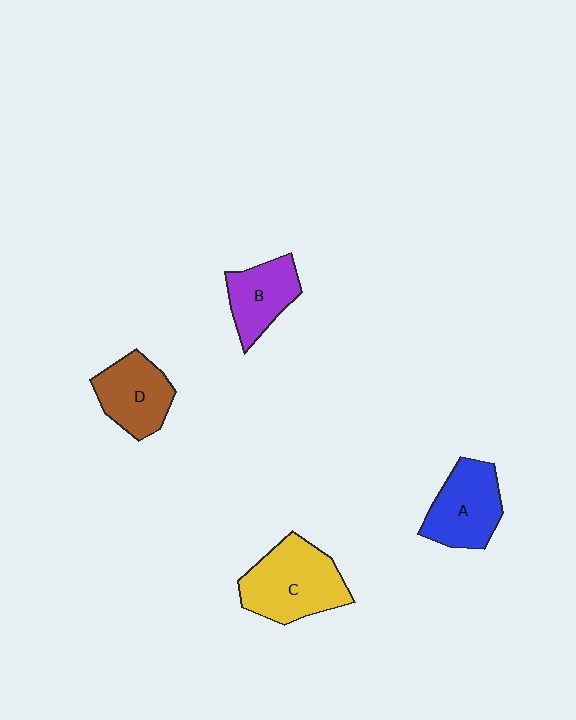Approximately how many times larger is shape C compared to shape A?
Approximately 1.3 times.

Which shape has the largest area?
Shape C (yellow).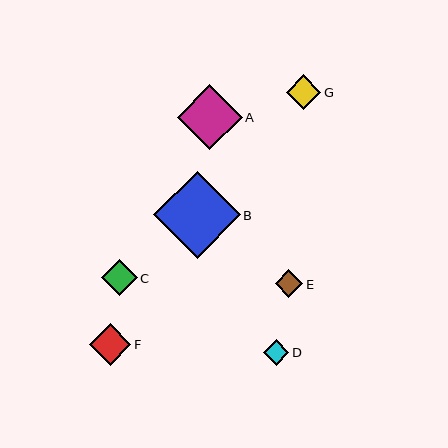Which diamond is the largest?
Diamond B is the largest with a size of approximately 87 pixels.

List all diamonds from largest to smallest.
From largest to smallest: B, A, F, C, G, E, D.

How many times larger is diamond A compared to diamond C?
Diamond A is approximately 1.8 times the size of diamond C.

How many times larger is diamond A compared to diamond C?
Diamond A is approximately 1.8 times the size of diamond C.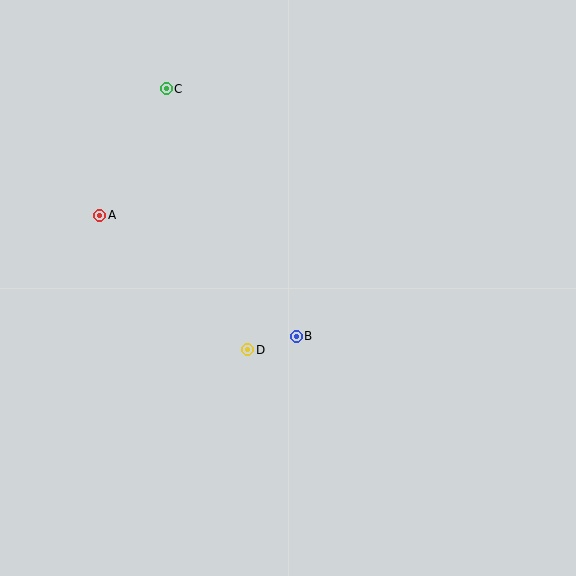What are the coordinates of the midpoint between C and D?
The midpoint between C and D is at (207, 219).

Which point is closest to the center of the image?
Point B at (296, 336) is closest to the center.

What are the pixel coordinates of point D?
Point D is at (248, 350).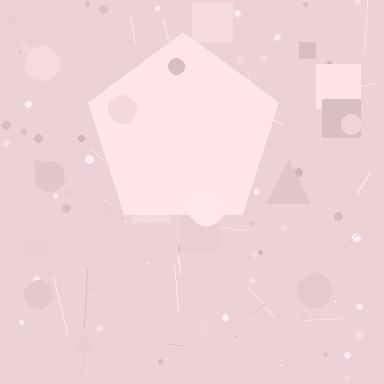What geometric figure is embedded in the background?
A pentagon is embedded in the background.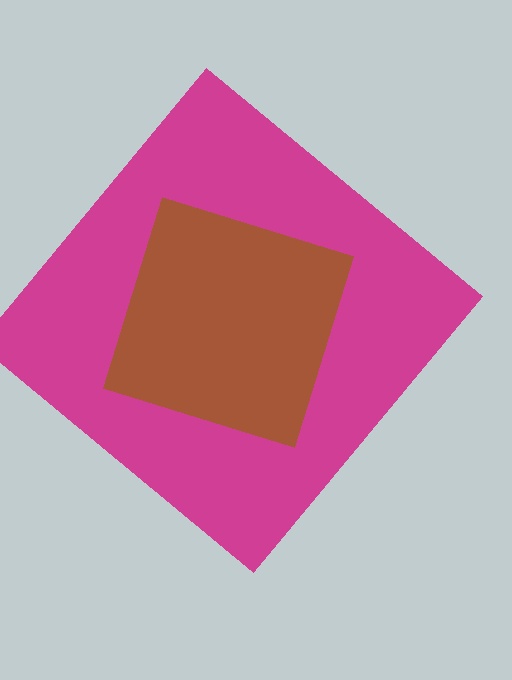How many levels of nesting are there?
2.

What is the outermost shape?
The magenta diamond.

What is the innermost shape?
The brown diamond.